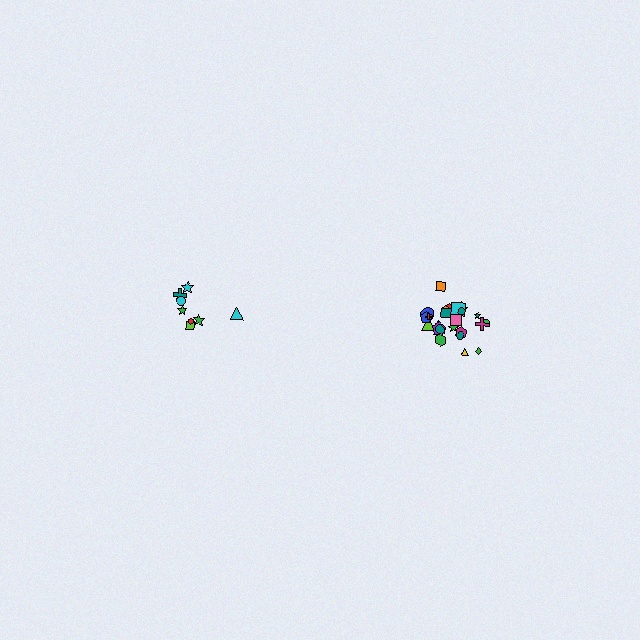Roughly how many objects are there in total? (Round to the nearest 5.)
Roughly 35 objects in total.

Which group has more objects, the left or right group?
The right group.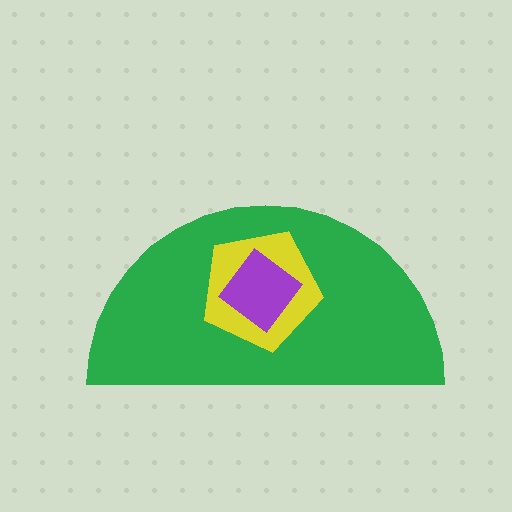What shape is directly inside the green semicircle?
The yellow pentagon.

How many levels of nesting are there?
3.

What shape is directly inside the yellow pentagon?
The purple diamond.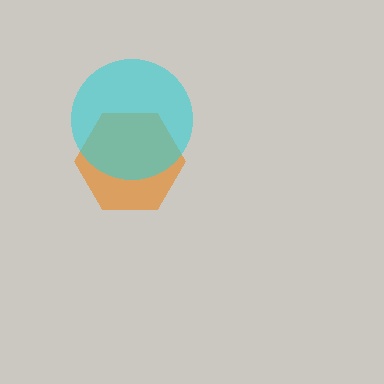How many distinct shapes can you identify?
There are 2 distinct shapes: an orange hexagon, a cyan circle.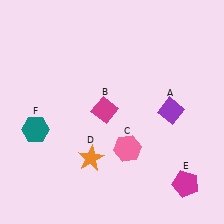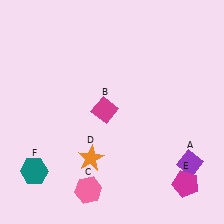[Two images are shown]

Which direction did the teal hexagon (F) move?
The teal hexagon (F) moved down.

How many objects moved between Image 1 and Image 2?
3 objects moved between the two images.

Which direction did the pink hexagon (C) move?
The pink hexagon (C) moved down.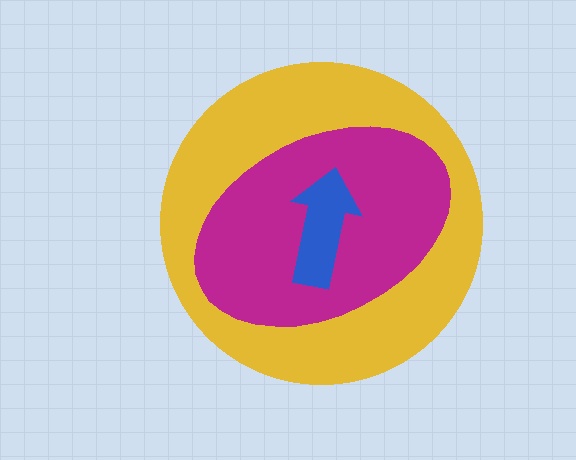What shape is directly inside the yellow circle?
The magenta ellipse.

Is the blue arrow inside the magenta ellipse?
Yes.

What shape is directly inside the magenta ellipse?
The blue arrow.